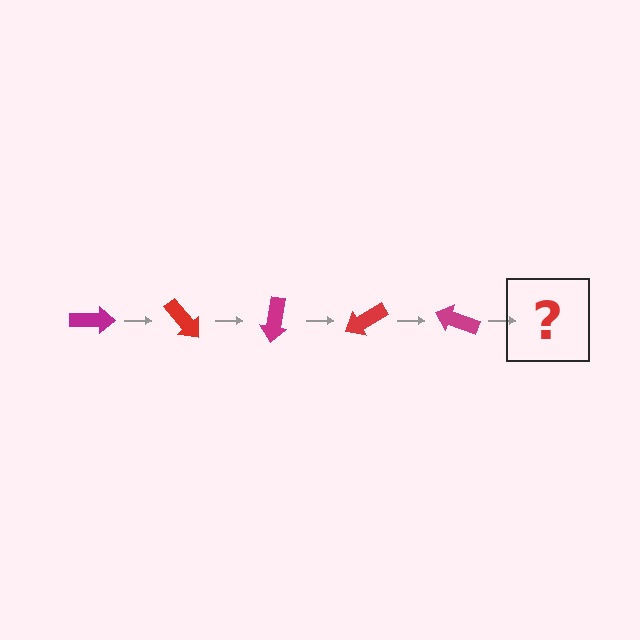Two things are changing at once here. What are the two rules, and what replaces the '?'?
The two rules are that it rotates 50 degrees each step and the color cycles through magenta and red. The '?' should be a red arrow, rotated 250 degrees from the start.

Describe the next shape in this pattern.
It should be a red arrow, rotated 250 degrees from the start.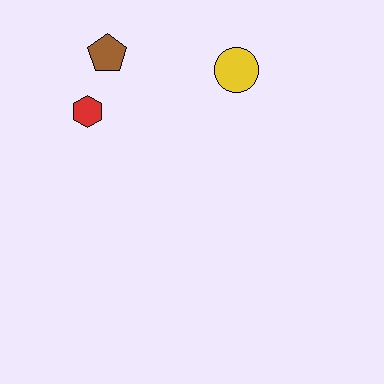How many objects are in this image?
There are 3 objects.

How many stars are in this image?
There are no stars.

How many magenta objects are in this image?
There are no magenta objects.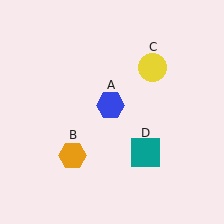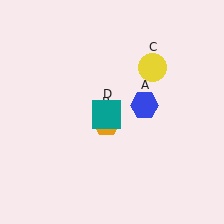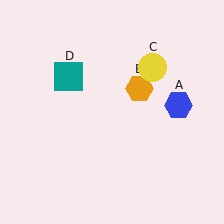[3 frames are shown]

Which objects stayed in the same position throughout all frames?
Yellow circle (object C) remained stationary.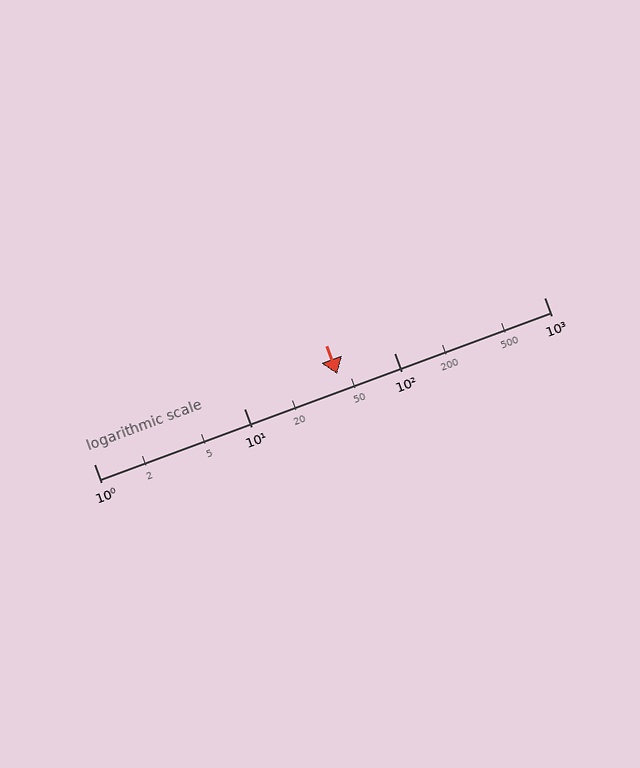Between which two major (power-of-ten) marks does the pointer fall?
The pointer is between 10 and 100.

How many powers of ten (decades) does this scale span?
The scale spans 3 decades, from 1 to 1000.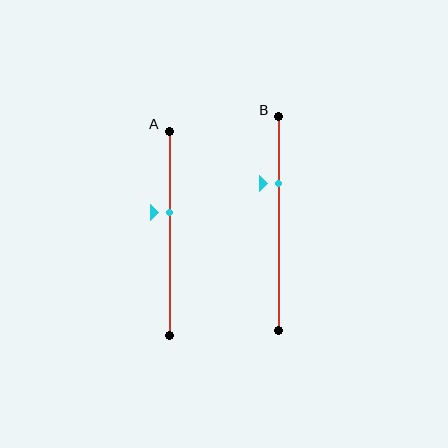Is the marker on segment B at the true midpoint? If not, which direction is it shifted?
No, the marker on segment B is shifted upward by about 19% of the segment length.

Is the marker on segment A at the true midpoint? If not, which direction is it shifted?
No, the marker on segment A is shifted upward by about 10% of the segment length.